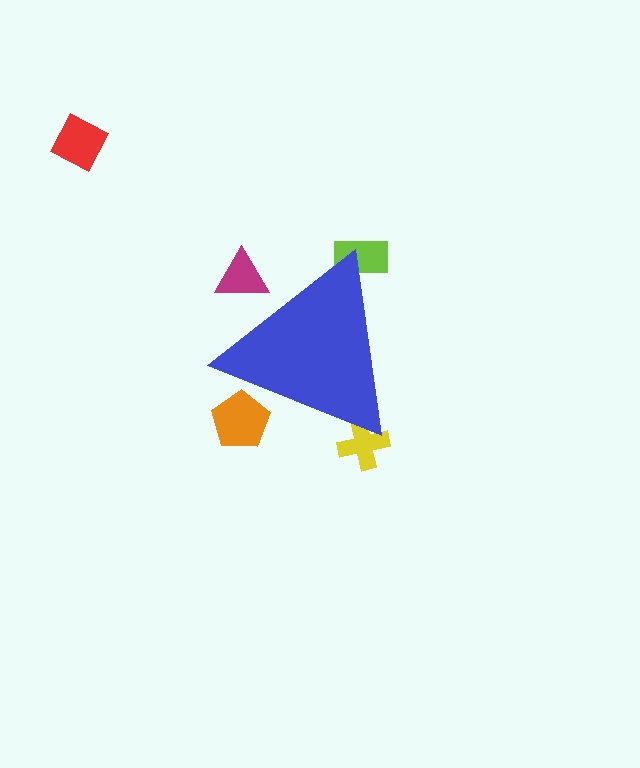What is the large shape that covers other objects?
A blue triangle.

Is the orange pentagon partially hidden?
Yes, the orange pentagon is partially hidden behind the blue triangle.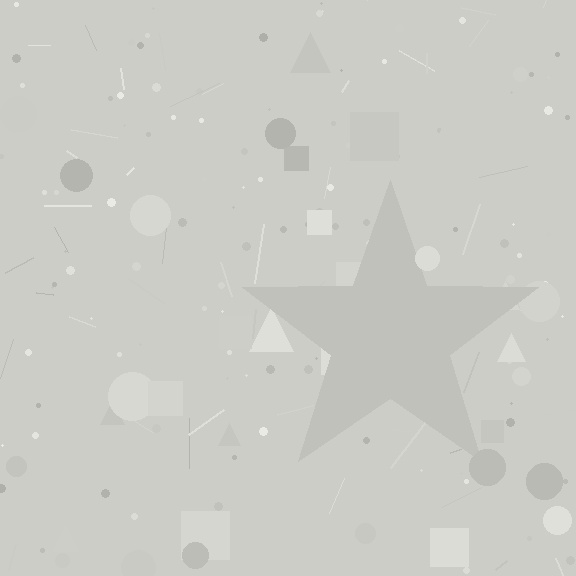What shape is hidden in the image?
A star is hidden in the image.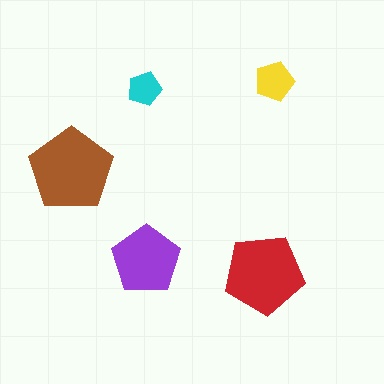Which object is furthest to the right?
The yellow pentagon is rightmost.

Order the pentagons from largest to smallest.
the brown one, the red one, the purple one, the yellow one, the cyan one.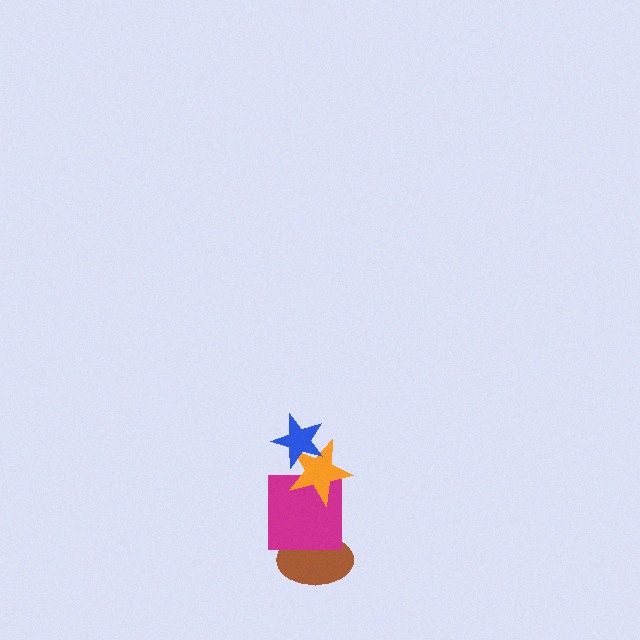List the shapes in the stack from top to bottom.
From top to bottom: the blue star, the orange star, the magenta square, the brown ellipse.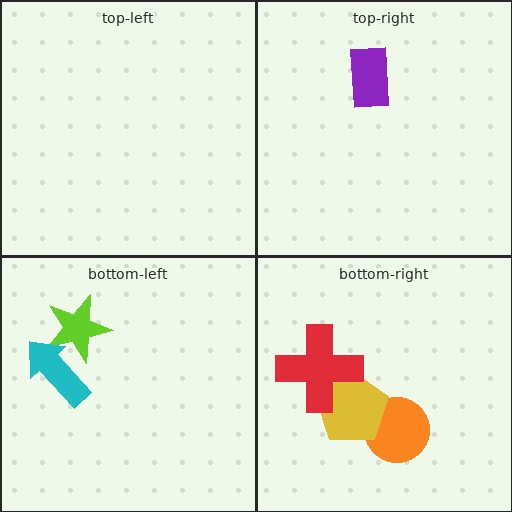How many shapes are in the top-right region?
1.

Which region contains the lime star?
The bottom-left region.